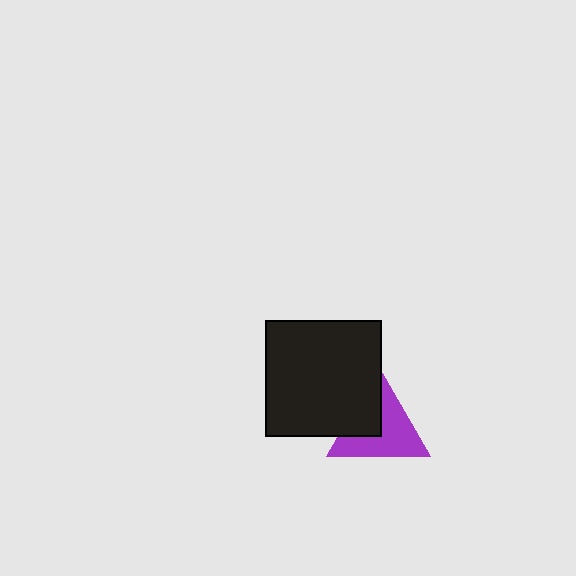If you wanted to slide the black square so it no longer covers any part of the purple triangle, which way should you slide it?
Slide it toward the upper-left — that is the most direct way to separate the two shapes.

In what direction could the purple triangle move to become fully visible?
The purple triangle could move toward the lower-right. That would shift it out from behind the black square entirely.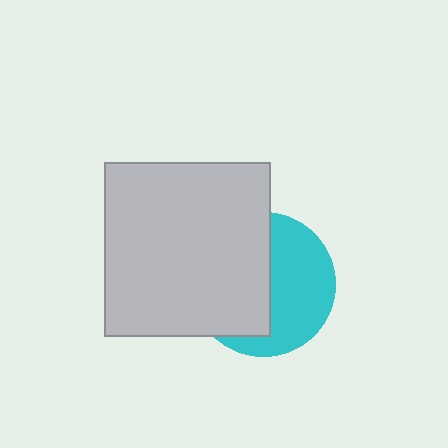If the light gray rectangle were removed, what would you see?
You would see the complete cyan circle.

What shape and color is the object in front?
The object in front is a light gray rectangle.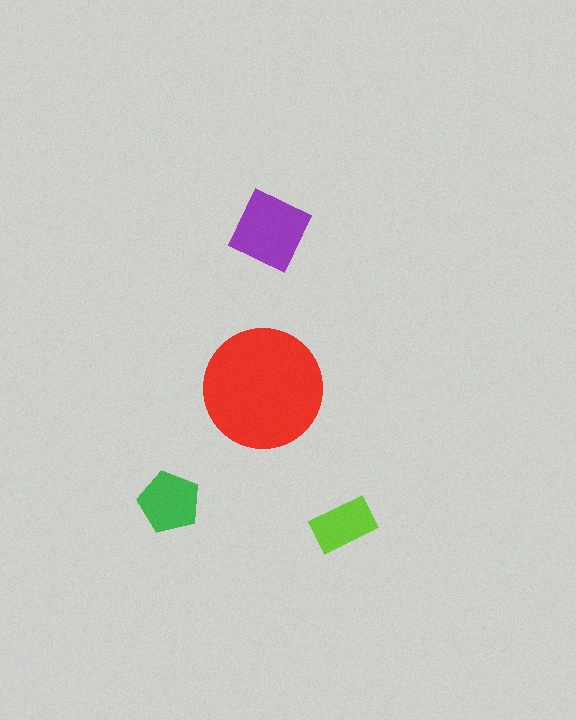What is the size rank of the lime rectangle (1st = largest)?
4th.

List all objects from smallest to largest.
The lime rectangle, the green pentagon, the purple diamond, the red circle.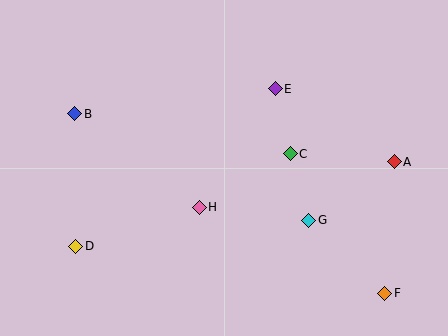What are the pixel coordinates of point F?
Point F is at (385, 293).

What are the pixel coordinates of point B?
Point B is at (75, 114).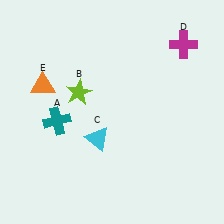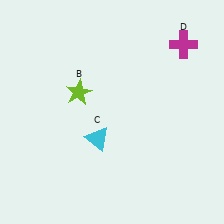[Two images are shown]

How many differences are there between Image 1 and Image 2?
There are 2 differences between the two images.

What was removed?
The teal cross (A), the orange triangle (E) were removed in Image 2.